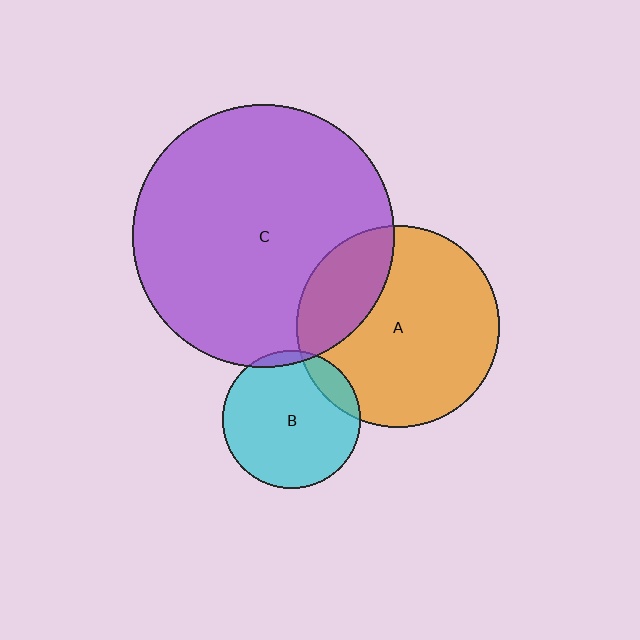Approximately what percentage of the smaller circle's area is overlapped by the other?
Approximately 25%.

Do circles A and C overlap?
Yes.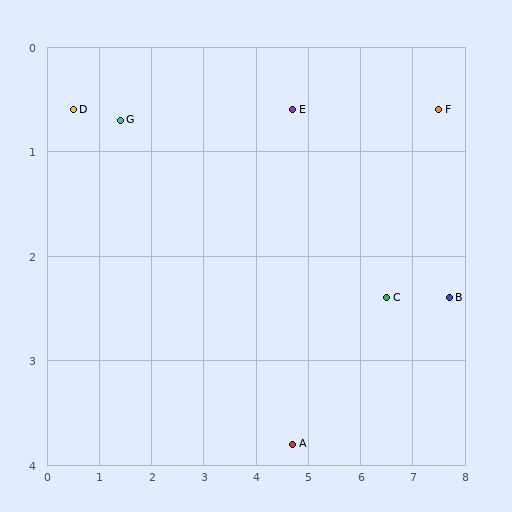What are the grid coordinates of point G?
Point G is at approximately (1.4, 0.7).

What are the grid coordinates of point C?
Point C is at approximately (6.5, 2.4).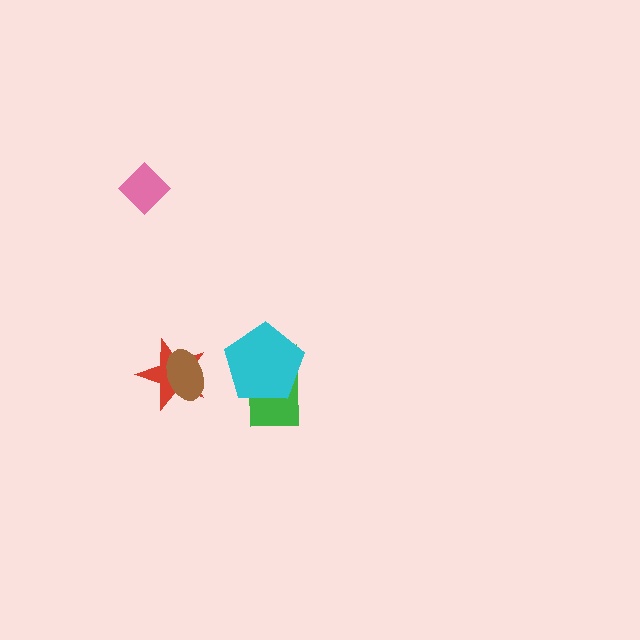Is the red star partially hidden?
Yes, it is partially covered by another shape.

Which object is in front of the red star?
The brown ellipse is in front of the red star.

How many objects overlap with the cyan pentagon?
1 object overlaps with the cyan pentagon.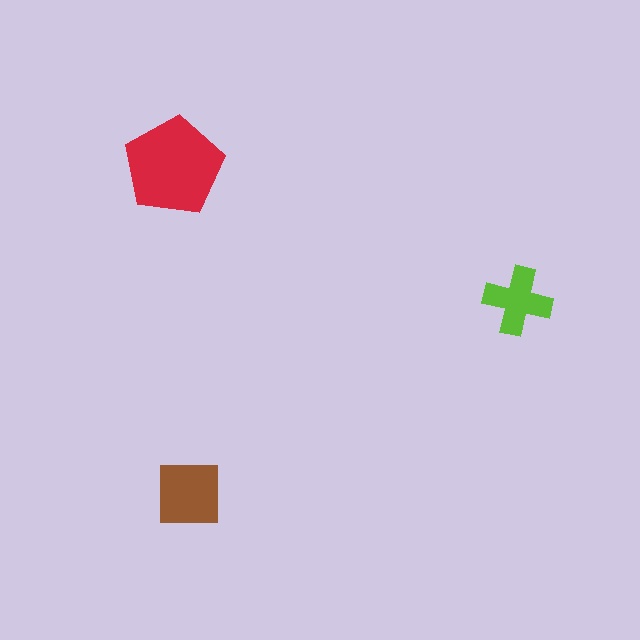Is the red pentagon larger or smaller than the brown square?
Larger.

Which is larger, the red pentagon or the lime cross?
The red pentagon.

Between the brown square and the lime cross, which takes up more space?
The brown square.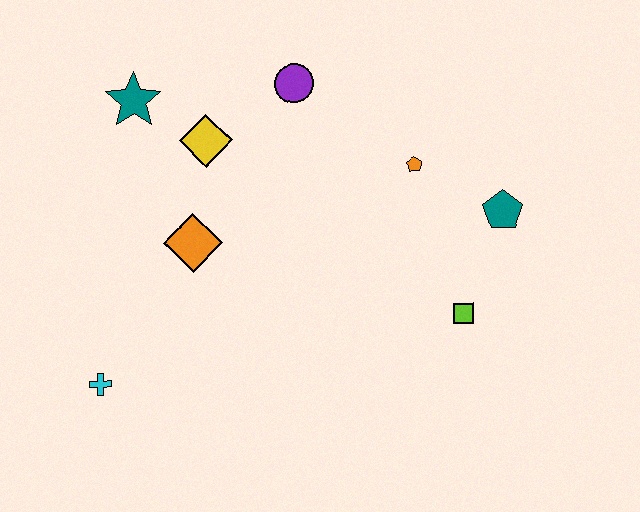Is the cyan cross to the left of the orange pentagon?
Yes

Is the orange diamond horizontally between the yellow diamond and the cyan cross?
Yes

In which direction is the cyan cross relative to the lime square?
The cyan cross is to the left of the lime square.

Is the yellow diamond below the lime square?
No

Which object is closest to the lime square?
The teal pentagon is closest to the lime square.